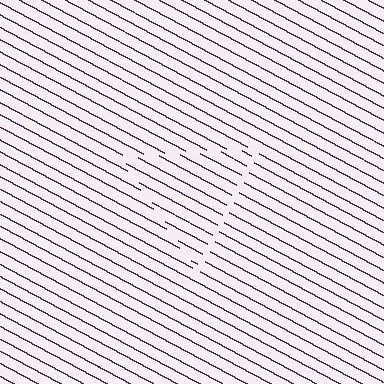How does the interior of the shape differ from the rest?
The interior of the shape contains the same grating, shifted by half a period — the contour is defined by the phase discontinuity where line-ends from the inner and outer gratings abut.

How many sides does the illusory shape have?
3 sides — the line-ends trace a triangle.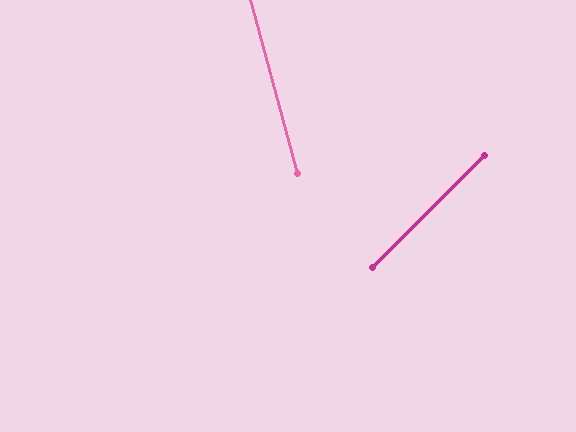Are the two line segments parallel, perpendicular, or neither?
Neither parallel nor perpendicular — they differ by about 60°.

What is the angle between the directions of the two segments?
Approximately 60 degrees.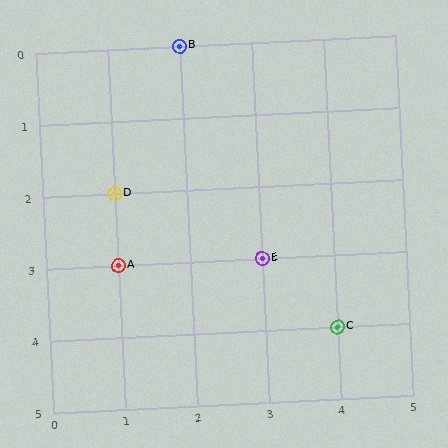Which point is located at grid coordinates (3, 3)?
Point E is at (3, 3).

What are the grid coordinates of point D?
Point D is at grid coordinates (1, 2).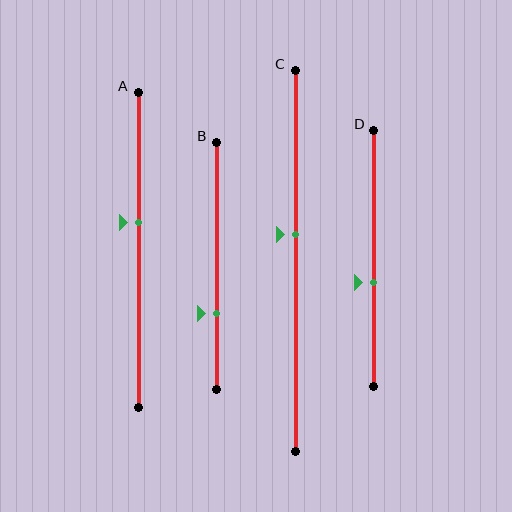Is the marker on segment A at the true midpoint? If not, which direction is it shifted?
No, the marker on segment A is shifted upward by about 9% of the segment length.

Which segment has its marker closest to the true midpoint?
Segment C has its marker closest to the true midpoint.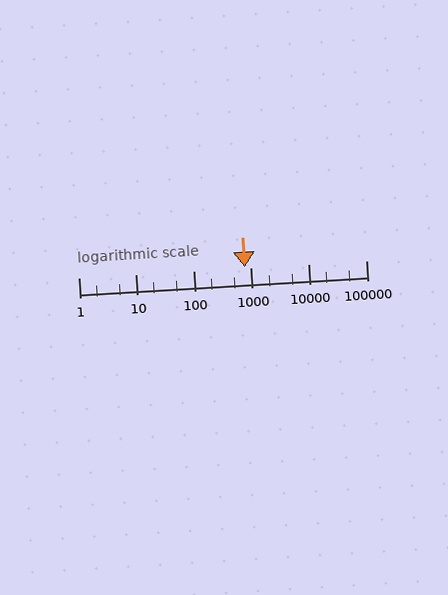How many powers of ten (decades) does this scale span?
The scale spans 5 decades, from 1 to 100000.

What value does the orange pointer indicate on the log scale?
The pointer indicates approximately 780.